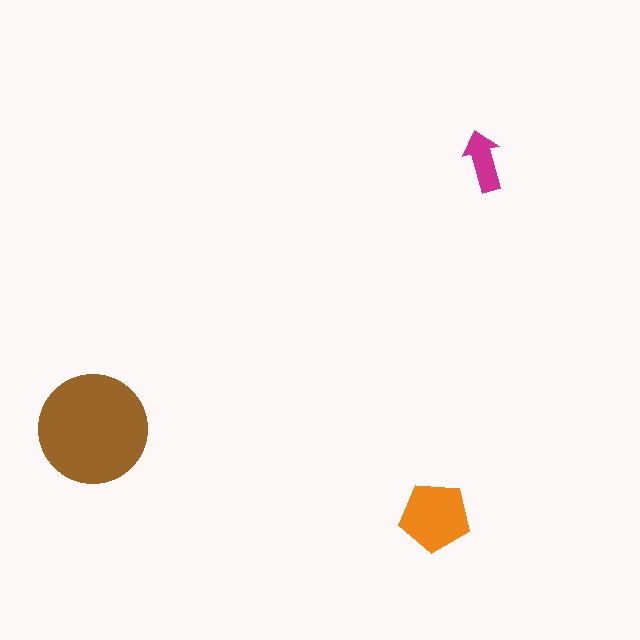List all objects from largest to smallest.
The brown circle, the orange pentagon, the magenta arrow.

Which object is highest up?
The magenta arrow is topmost.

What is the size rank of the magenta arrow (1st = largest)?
3rd.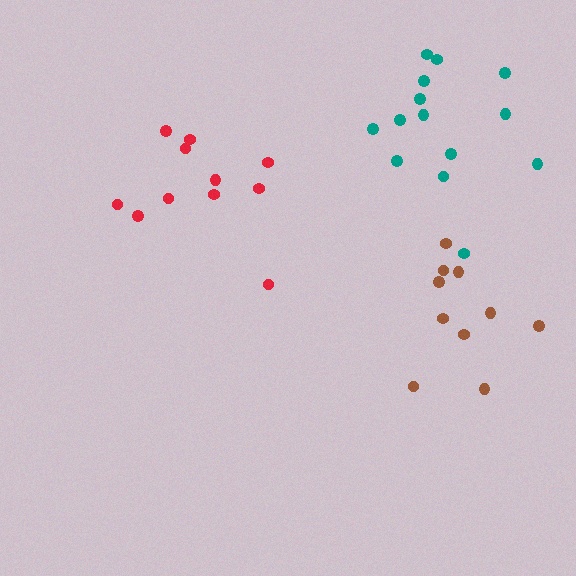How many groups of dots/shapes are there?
There are 3 groups.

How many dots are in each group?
Group 1: 14 dots, Group 2: 11 dots, Group 3: 10 dots (35 total).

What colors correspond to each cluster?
The clusters are colored: teal, red, brown.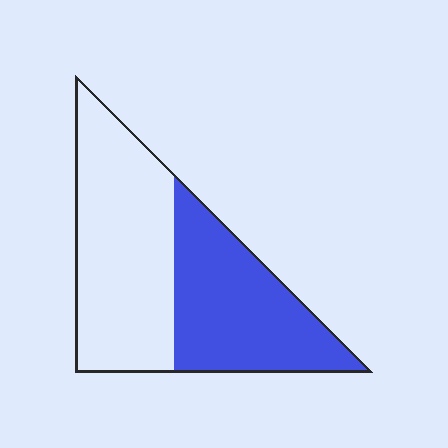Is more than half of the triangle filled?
No.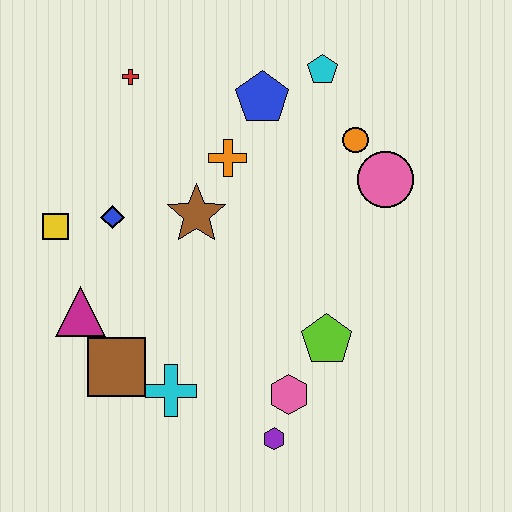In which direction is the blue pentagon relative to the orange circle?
The blue pentagon is to the left of the orange circle.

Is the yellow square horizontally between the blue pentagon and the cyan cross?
No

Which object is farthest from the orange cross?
The purple hexagon is farthest from the orange cross.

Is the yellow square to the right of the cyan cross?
No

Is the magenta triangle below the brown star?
Yes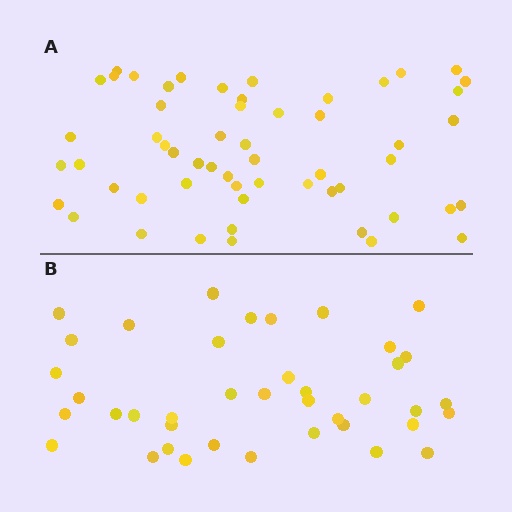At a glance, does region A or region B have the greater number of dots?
Region A (the top region) has more dots.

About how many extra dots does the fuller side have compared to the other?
Region A has approximately 15 more dots than region B.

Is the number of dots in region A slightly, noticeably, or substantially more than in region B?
Region A has noticeably more, but not dramatically so. The ratio is roughly 1.4 to 1.